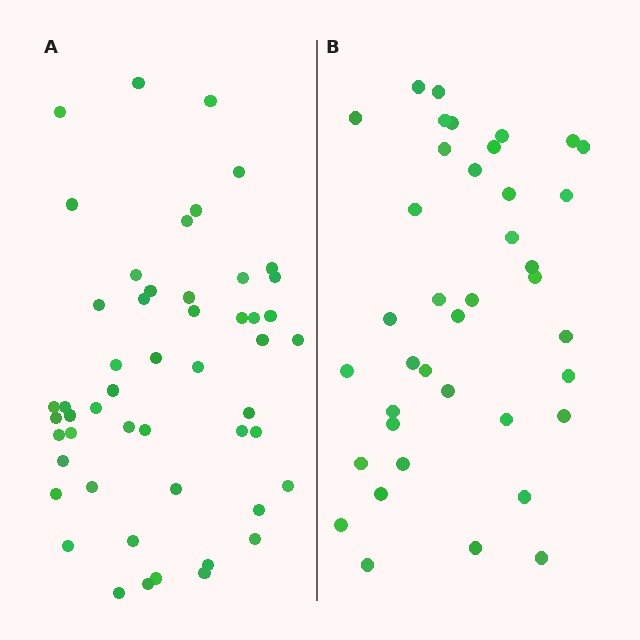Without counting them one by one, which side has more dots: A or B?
Region A (the left region) has more dots.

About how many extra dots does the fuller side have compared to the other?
Region A has roughly 12 or so more dots than region B.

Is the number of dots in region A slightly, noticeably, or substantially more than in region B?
Region A has noticeably more, but not dramatically so. The ratio is roughly 1.3 to 1.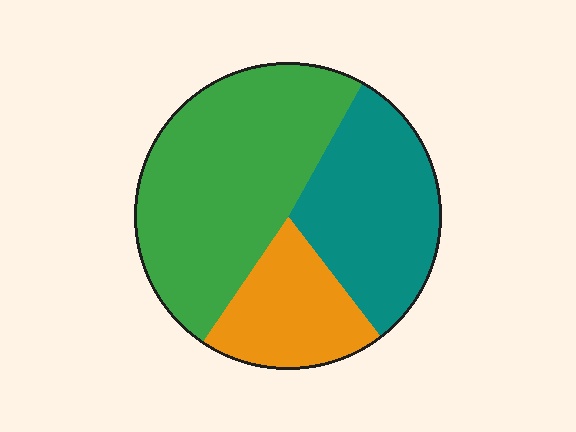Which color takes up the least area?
Orange, at roughly 20%.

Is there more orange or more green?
Green.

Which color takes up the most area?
Green, at roughly 50%.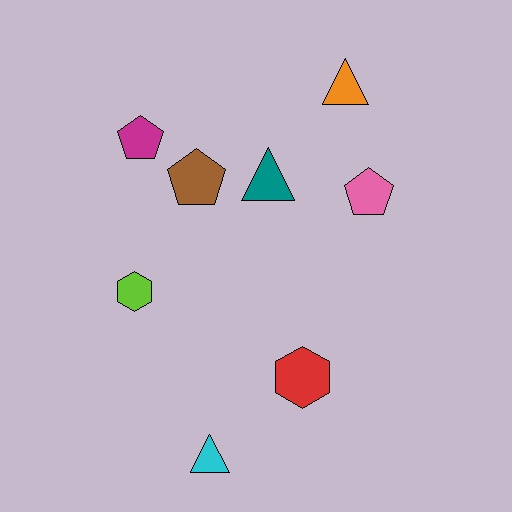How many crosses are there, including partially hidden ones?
There are no crosses.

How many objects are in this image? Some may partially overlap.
There are 8 objects.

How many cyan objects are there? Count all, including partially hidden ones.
There is 1 cyan object.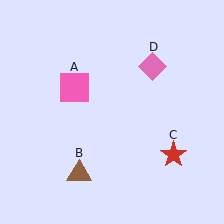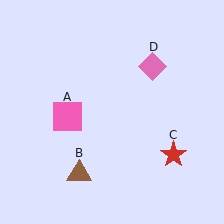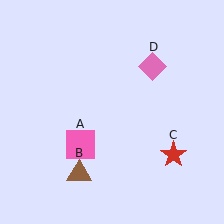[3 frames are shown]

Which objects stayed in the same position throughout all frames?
Brown triangle (object B) and red star (object C) and pink diamond (object D) remained stationary.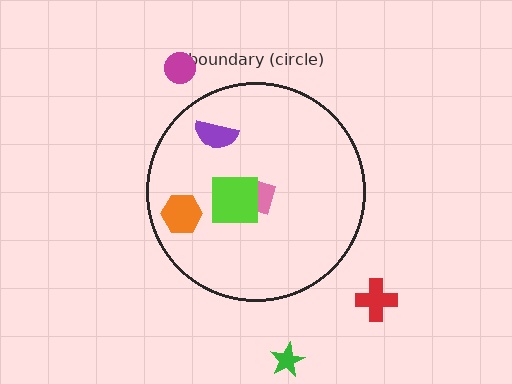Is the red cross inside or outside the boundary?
Outside.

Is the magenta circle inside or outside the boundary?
Outside.